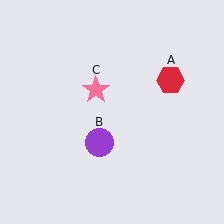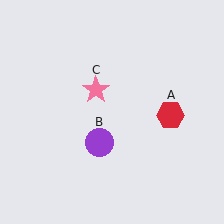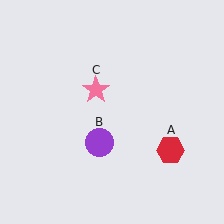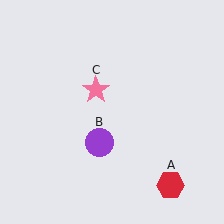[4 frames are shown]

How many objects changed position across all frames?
1 object changed position: red hexagon (object A).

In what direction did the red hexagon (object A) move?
The red hexagon (object A) moved down.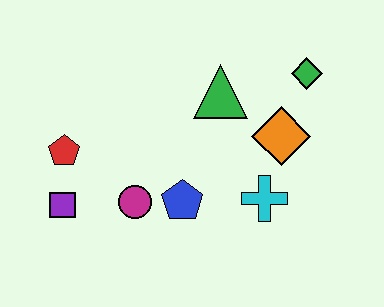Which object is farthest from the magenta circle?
The green diamond is farthest from the magenta circle.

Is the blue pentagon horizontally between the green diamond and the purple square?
Yes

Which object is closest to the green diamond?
The orange diamond is closest to the green diamond.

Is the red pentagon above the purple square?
Yes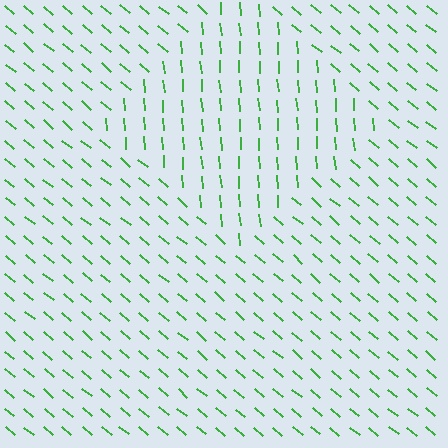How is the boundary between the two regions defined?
The boundary is defined purely by a change in line orientation (approximately 45 degrees difference). All lines are the same color and thickness.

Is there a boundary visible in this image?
Yes, there is a texture boundary formed by a change in line orientation.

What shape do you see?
I see a diamond.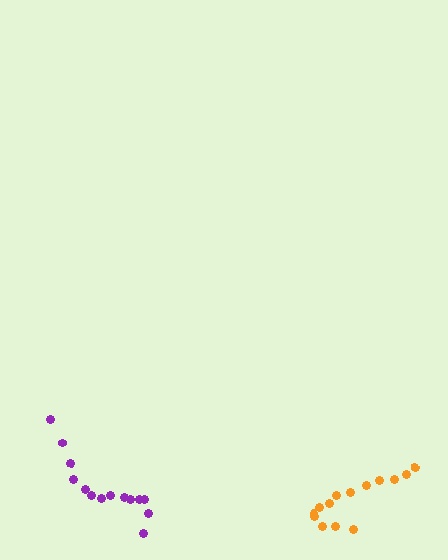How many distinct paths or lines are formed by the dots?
There are 2 distinct paths.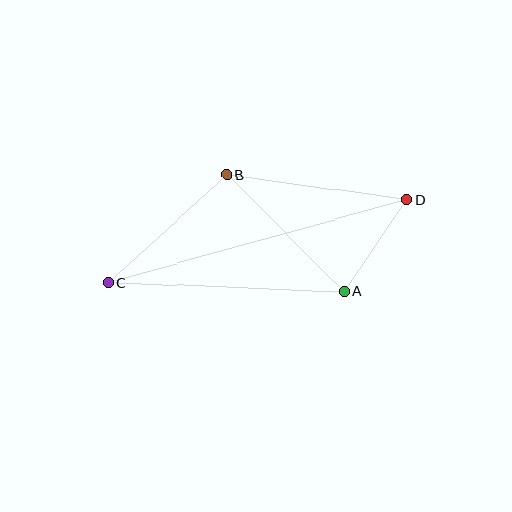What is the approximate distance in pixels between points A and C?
The distance between A and C is approximately 237 pixels.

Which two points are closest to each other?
Points A and D are closest to each other.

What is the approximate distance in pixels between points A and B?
The distance between A and B is approximately 166 pixels.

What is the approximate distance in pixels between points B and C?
The distance between B and C is approximately 160 pixels.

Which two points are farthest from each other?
Points C and D are farthest from each other.